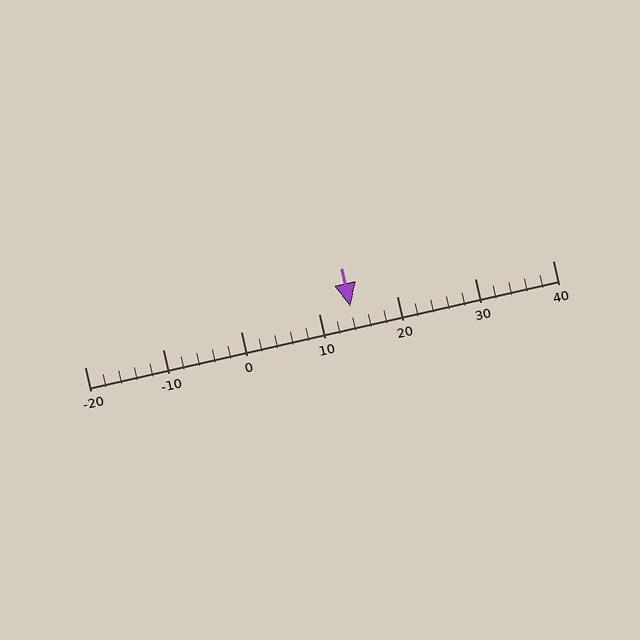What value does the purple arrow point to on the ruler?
The purple arrow points to approximately 14.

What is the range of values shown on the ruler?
The ruler shows values from -20 to 40.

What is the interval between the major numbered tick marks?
The major tick marks are spaced 10 units apart.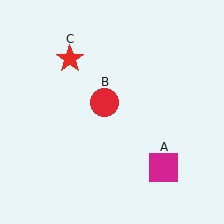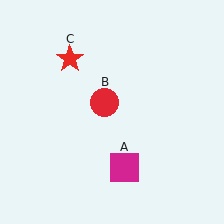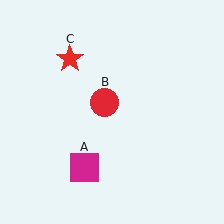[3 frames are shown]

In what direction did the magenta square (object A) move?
The magenta square (object A) moved left.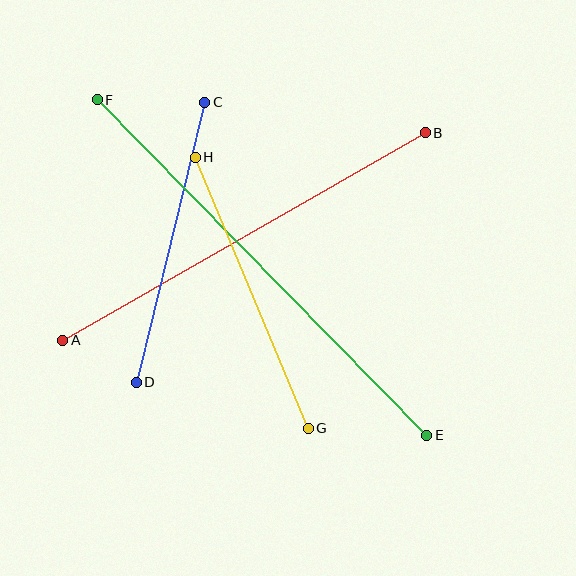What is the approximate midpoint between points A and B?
The midpoint is at approximately (244, 237) pixels.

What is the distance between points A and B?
The distance is approximately 418 pixels.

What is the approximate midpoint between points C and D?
The midpoint is at approximately (170, 242) pixels.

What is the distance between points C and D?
The distance is approximately 288 pixels.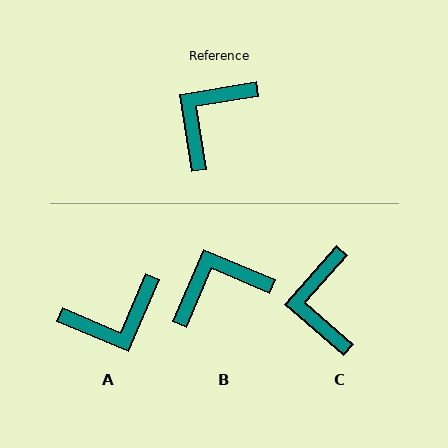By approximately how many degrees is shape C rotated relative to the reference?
Approximately 39 degrees counter-clockwise.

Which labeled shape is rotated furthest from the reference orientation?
A, about 148 degrees away.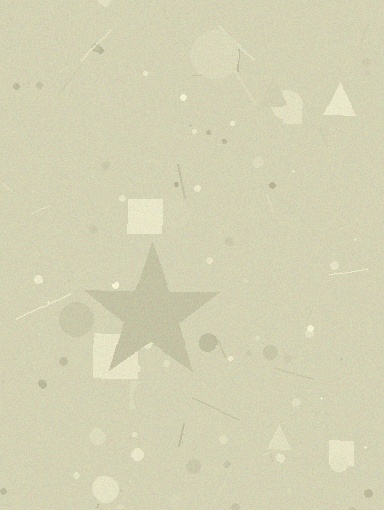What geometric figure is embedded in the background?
A star is embedded in the background.